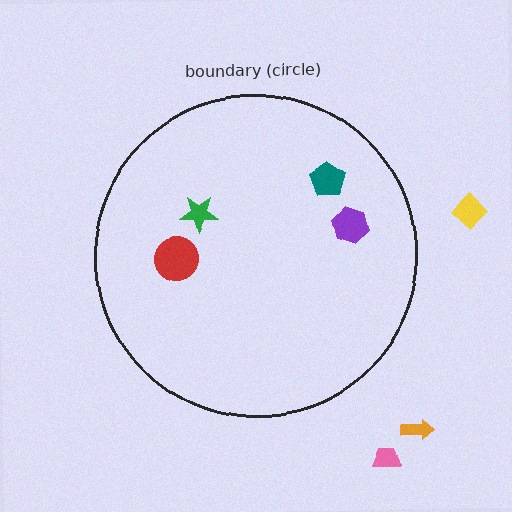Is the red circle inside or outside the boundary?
Inside.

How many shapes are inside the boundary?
4 inside, 3 outside.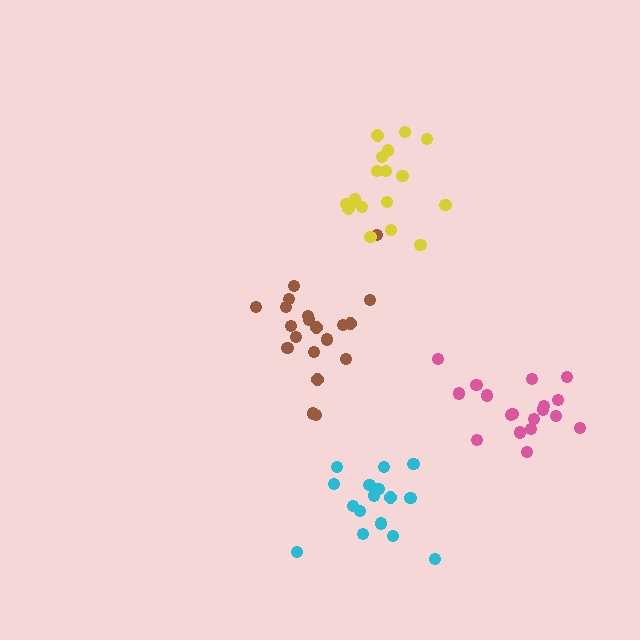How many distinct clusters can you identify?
There are 4 distinct clusters.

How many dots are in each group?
Group 1: 20 dots, Group 2: 18 dots, Group 3: 16 dots, Group 4: 18 dots (72 total).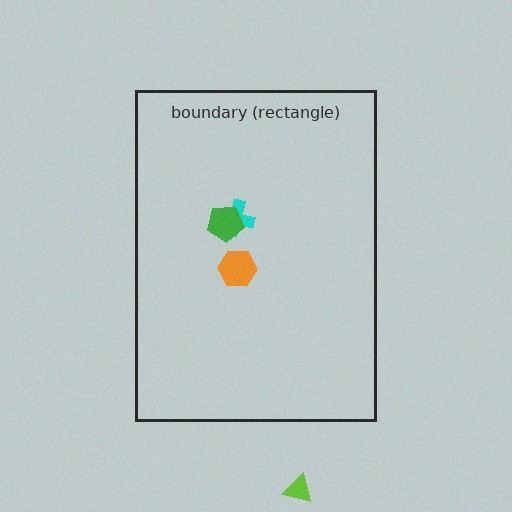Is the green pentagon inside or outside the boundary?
Inside.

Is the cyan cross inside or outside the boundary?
Inside.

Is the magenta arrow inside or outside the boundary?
Inside.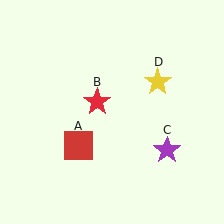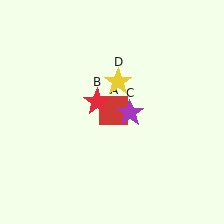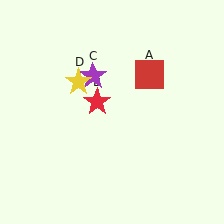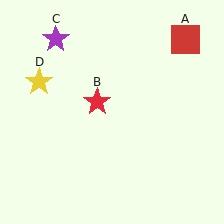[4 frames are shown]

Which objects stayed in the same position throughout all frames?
Red star (object B) remained stationary.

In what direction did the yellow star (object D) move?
The yellow star (object D) moved left.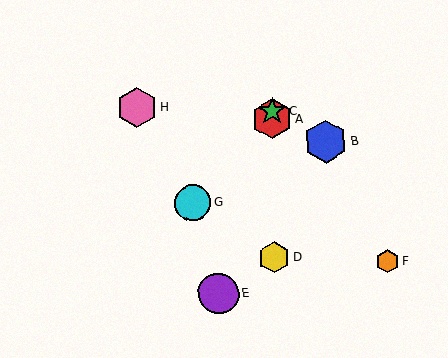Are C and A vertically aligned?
Yes, both are at x≈272.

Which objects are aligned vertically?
Objects A, C, D are aligned vertically.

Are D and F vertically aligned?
No, D is at x≈274 and F is at x≈388.